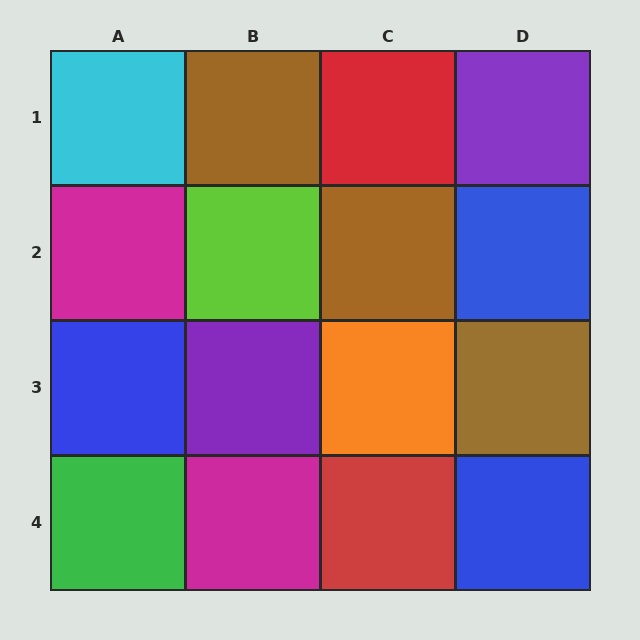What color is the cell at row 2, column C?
Brown.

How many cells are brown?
3 cells are brown.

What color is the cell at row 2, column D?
Blue.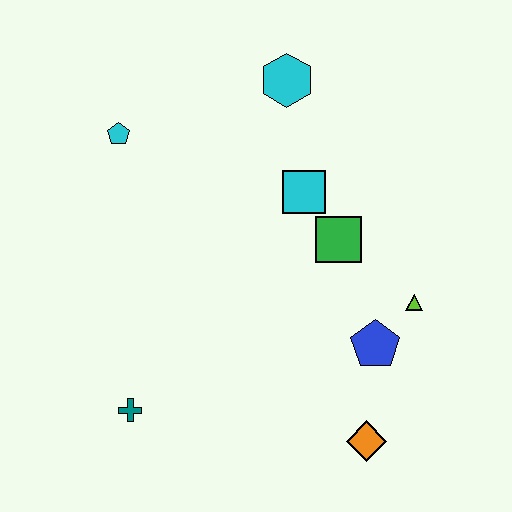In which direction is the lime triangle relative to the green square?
The lime triangle is to the right of the green square.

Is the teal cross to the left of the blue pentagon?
Yes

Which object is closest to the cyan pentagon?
The cyan hexagon is closest to the cyan pentagon.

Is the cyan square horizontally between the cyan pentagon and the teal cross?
No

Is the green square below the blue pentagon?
No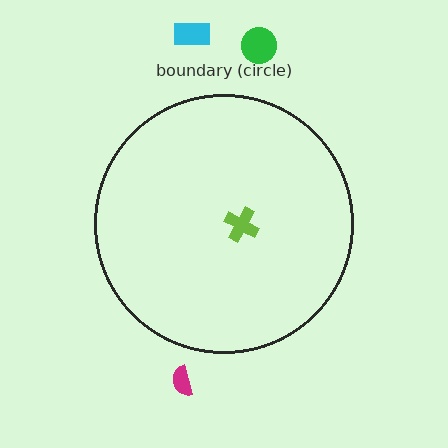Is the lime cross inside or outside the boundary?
Inside.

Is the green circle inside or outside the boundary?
Outside.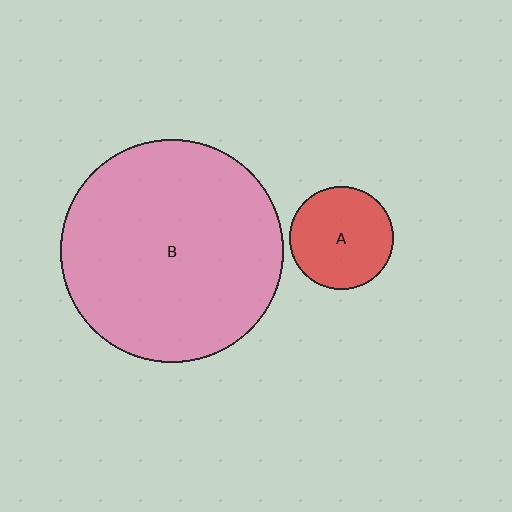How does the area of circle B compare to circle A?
Approximately 4.6 times.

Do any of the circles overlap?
No, none of the circles overlap.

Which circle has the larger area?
Circle B (pink).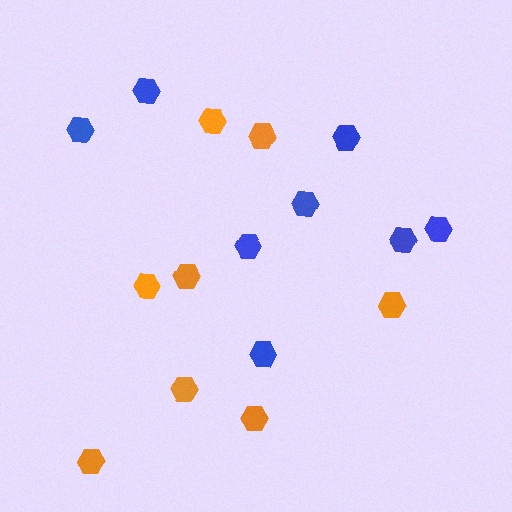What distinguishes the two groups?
There are 2 groups: one group of blue hexagons (8) and one group of orange hexagons (8).